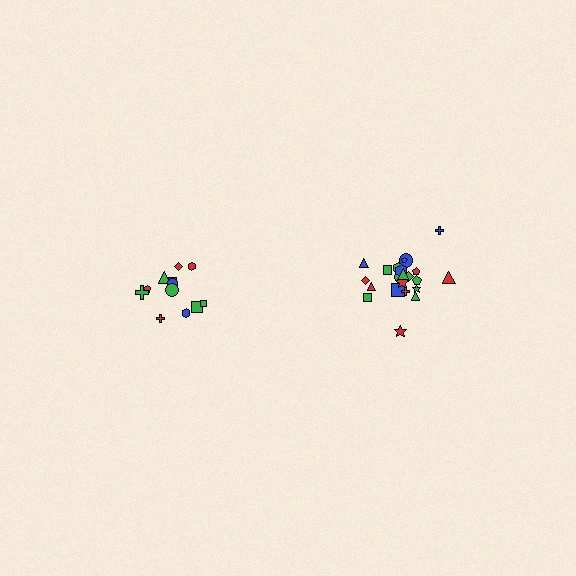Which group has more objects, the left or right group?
The right group.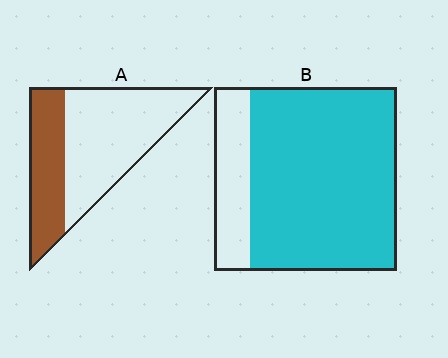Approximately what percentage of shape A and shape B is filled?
A is approximately 35% and B is approximately 80%.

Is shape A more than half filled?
No.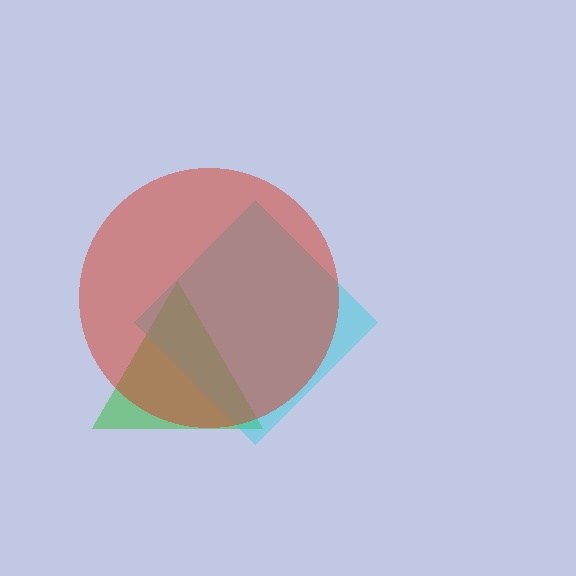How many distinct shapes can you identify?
There are 3 distinct shapes: a green triangle, a cyan diamond, a red circle.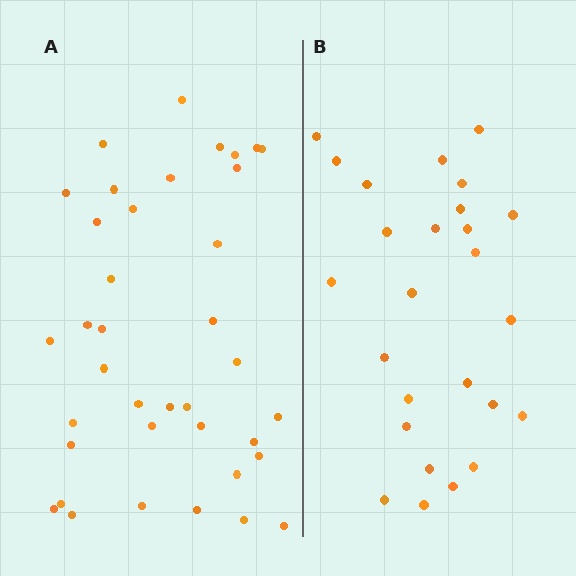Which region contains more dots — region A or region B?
Region A (the left region) has more dots.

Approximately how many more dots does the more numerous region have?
Region A has roughly 12 or so more dots than region B.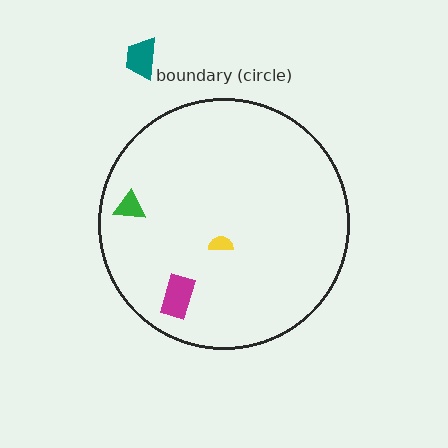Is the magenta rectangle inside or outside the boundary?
Inside.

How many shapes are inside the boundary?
3 inside, 1 outside.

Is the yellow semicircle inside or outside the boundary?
Inside.